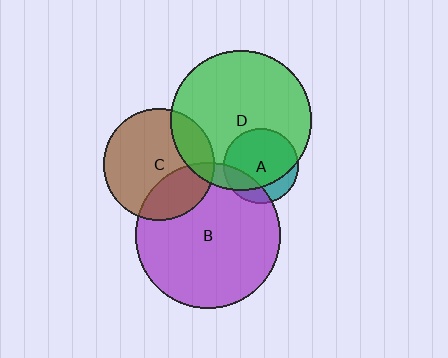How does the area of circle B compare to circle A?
Approximately 3.7 times.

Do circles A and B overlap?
Yes.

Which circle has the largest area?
Circle B (purple).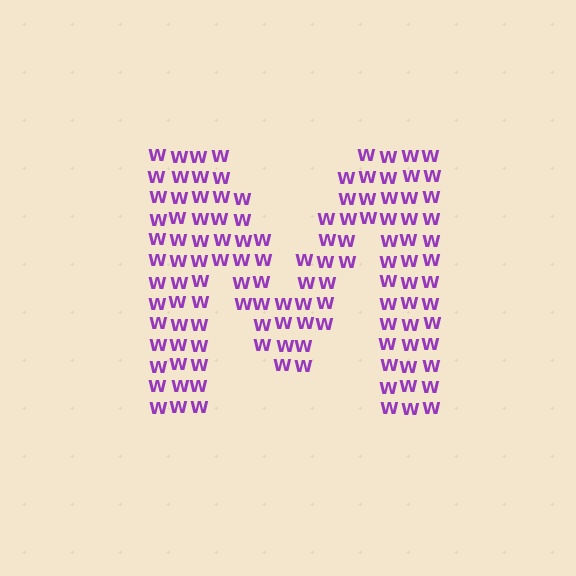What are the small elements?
The small elements are letter W's.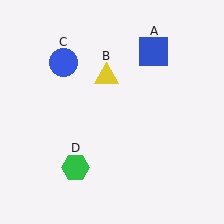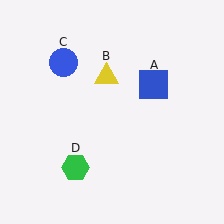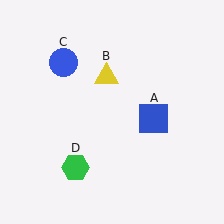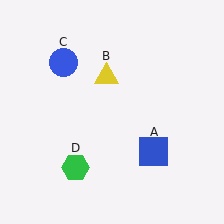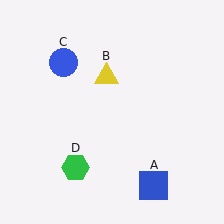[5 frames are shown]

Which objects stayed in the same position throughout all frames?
Yellow triangle (object B) and blue circle (object C) and green hexagon (object D) remained stationary.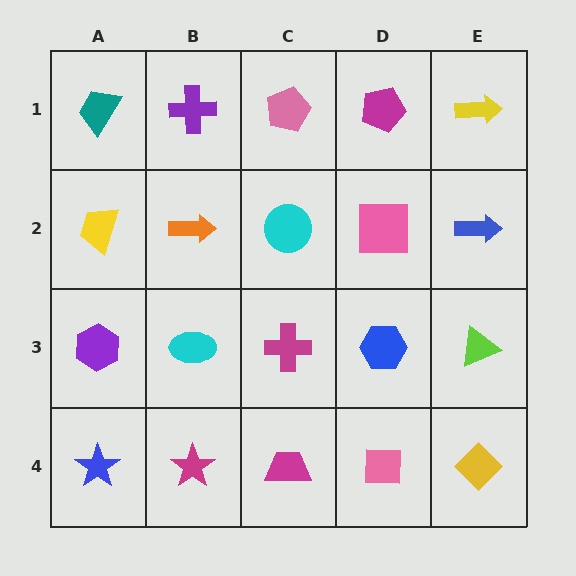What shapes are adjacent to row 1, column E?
A blue arrow (row 2, column E), a magenta pentagon (row 1, column D).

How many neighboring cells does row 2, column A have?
3.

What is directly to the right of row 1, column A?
A purple cross.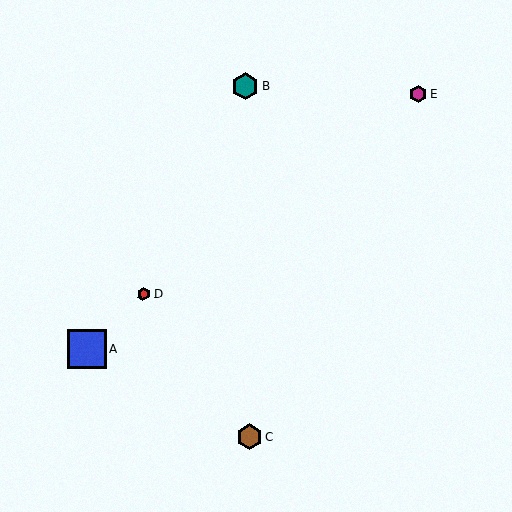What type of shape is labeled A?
Shape A is a blue square.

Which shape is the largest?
The blue square (labeled A) is the largest.